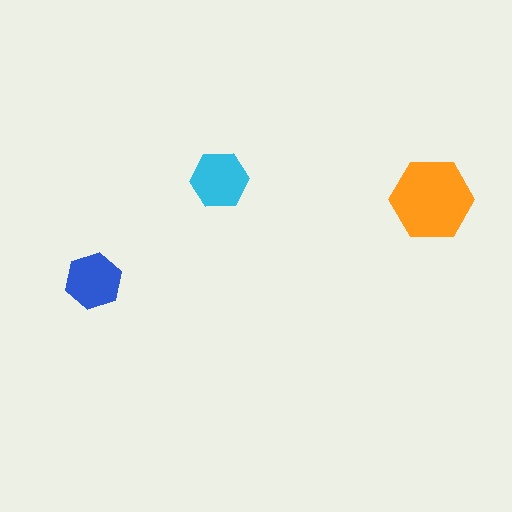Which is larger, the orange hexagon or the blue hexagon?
The orange one.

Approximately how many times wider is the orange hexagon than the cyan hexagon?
About 1.5 times wider.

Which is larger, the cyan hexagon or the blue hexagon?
The cyan one.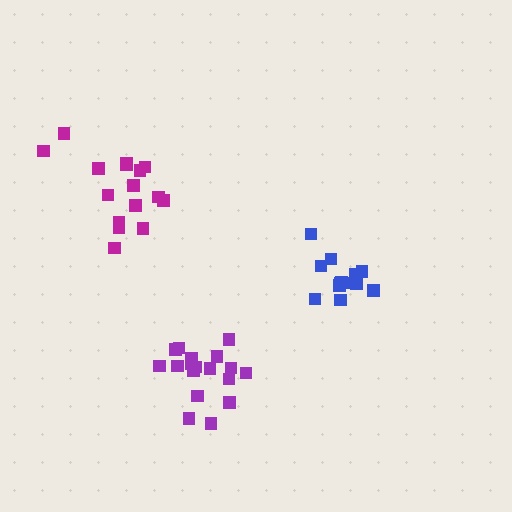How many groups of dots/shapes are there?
There are 3 groups.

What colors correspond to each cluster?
The clusters are colored: blue, magenta, purple.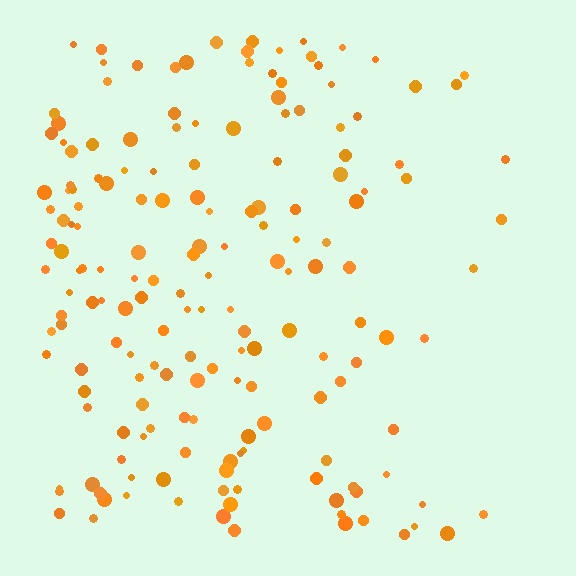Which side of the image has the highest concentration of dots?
The left.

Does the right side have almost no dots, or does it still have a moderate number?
Still a moderate number, just noticeably fewer than the left.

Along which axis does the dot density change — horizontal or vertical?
Horizontal.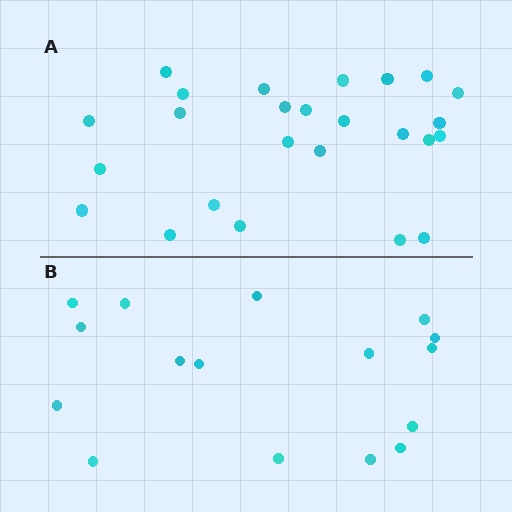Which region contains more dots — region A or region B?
Region A (the top region) has more dots.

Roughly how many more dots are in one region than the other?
Region A has roughly 8 or so more dots than region B.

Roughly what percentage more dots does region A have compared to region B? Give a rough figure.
About 55% more.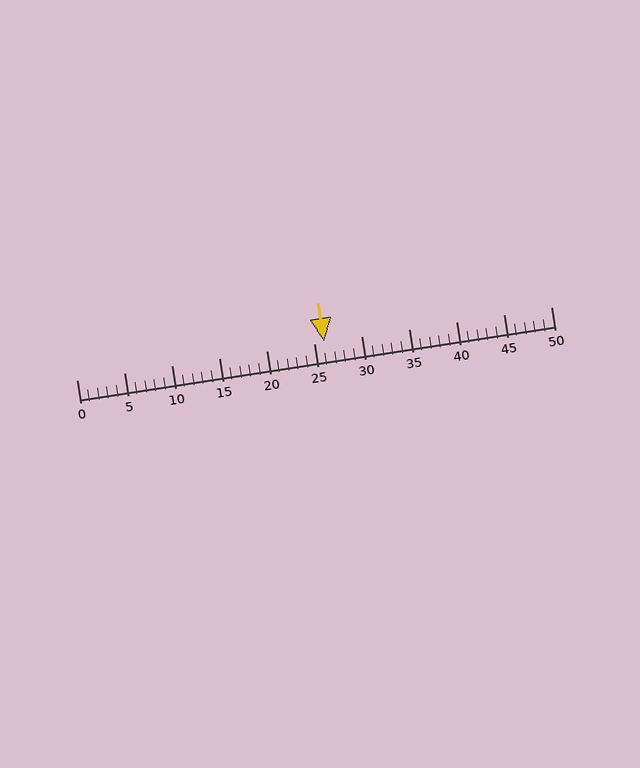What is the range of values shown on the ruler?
The ruler shows values from 0 to 50.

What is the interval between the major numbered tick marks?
The major tick marks are spaced 5 units apart.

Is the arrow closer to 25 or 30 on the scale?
The arrow is closer to 25.